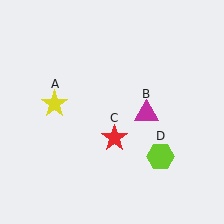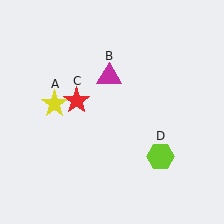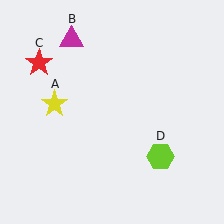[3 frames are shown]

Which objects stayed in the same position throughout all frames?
Yellow star (object A) and lime hexagon (object D) remained stationary.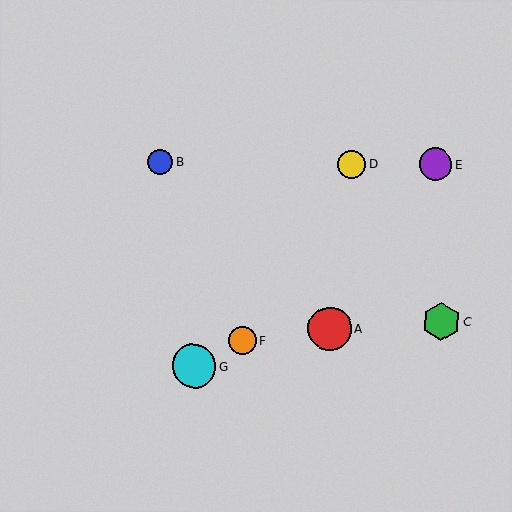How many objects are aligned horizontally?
3 objects (B, D, E) are aligned horizontally.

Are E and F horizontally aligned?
No, E is at y≈165 and F is at y≈340.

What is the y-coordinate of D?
Object D is at y≈164.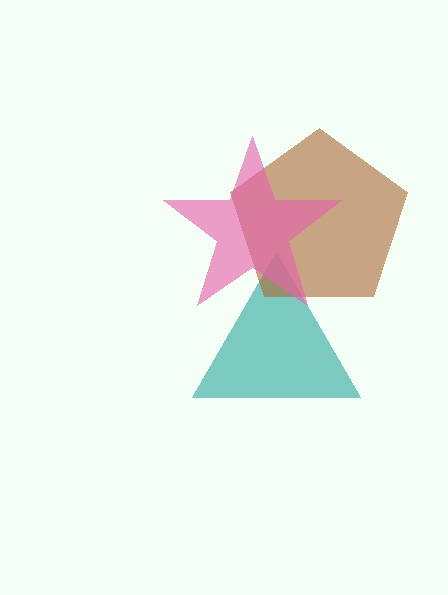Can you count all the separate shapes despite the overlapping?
Yes, there are 3 separate shapes.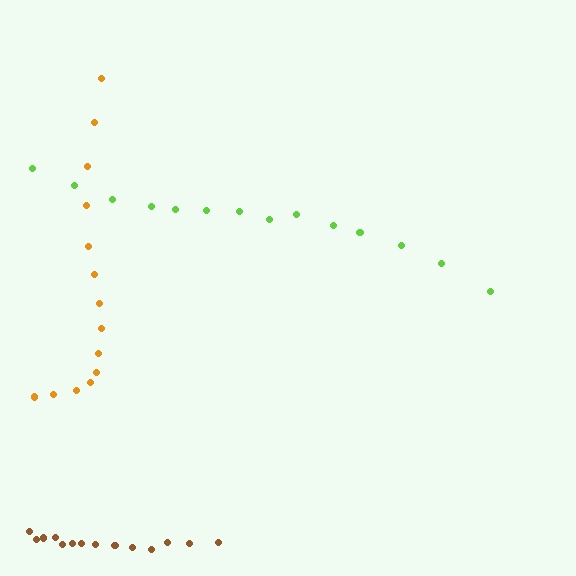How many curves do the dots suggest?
There are 3 distinct paths.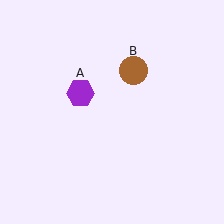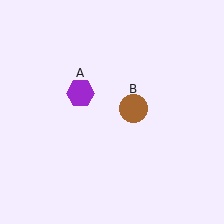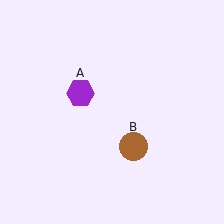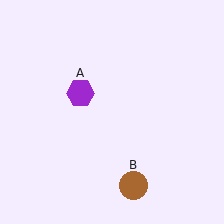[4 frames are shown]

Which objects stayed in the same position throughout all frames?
Purple hexagon (object A) remained stationary.